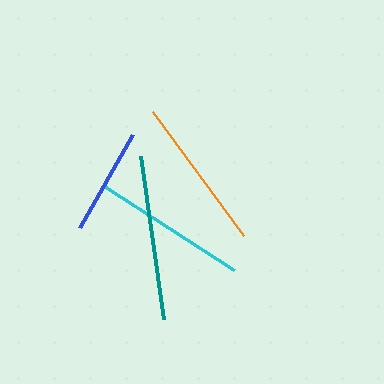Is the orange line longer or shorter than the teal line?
The teal line is longer than the orange line.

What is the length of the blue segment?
The blue segment is approximately 107 pixels long.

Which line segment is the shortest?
The blue line is the shortest at approximately 107 pixels.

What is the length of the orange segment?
The orange segment is approximately 154 pixels long.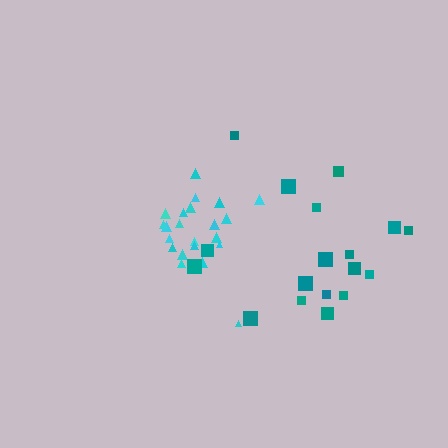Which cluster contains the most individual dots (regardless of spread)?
Cyan (22).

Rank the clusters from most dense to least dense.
cyan, teal.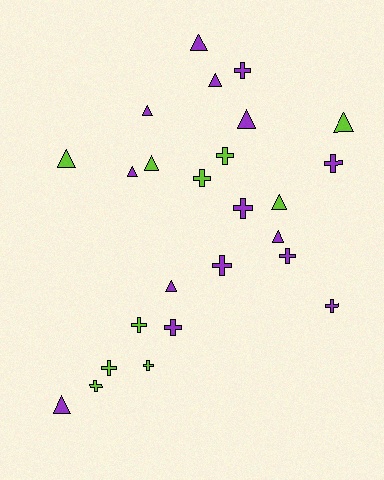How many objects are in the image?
There are 25 objects.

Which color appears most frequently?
Purple, with 15 objects.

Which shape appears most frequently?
Cross, with 13 objects.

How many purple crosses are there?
There are 7 purple crosses.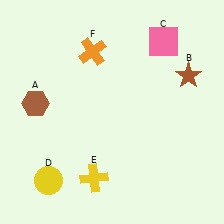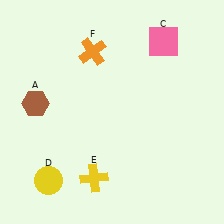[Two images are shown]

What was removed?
The brown star (B) was removed in Image 2.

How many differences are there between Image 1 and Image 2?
There is 1 difference between the two images.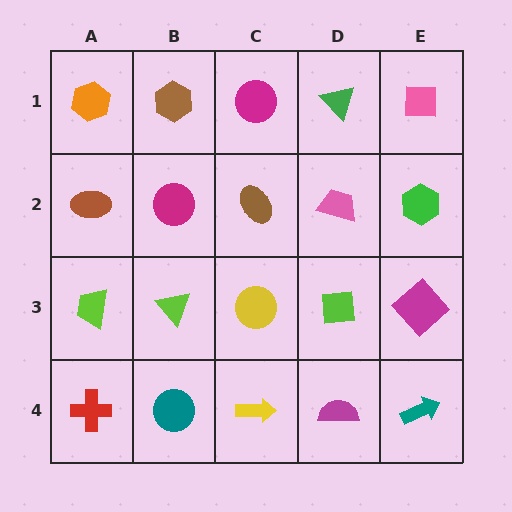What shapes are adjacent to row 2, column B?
A brown hexagon (row 1, column B), a lime triangle (row 3, column B), a brown ellipse (row 2, column A), a brown ellipse (row 2, column C).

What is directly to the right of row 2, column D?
A green hexagon.